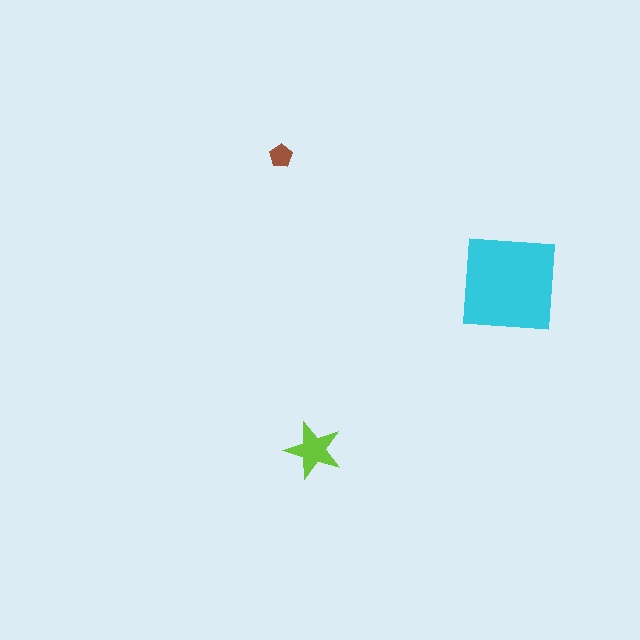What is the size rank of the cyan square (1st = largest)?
1st.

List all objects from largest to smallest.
The cyan square, the lime star, the brown pentagon.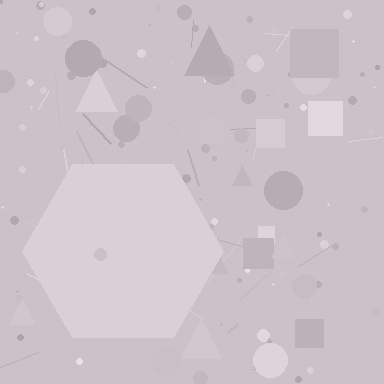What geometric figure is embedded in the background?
A hexagon is embedded in the background.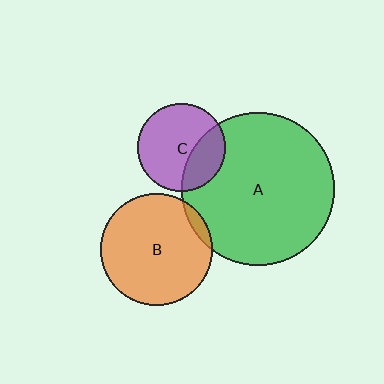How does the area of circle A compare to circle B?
Approximately 1.8 times.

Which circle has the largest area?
Circle A (green).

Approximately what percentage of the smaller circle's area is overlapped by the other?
Approximately 30%.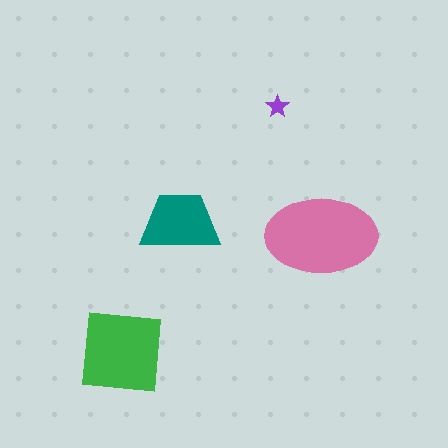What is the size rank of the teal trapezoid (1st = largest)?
3rd.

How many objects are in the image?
There are 4 objects in the image.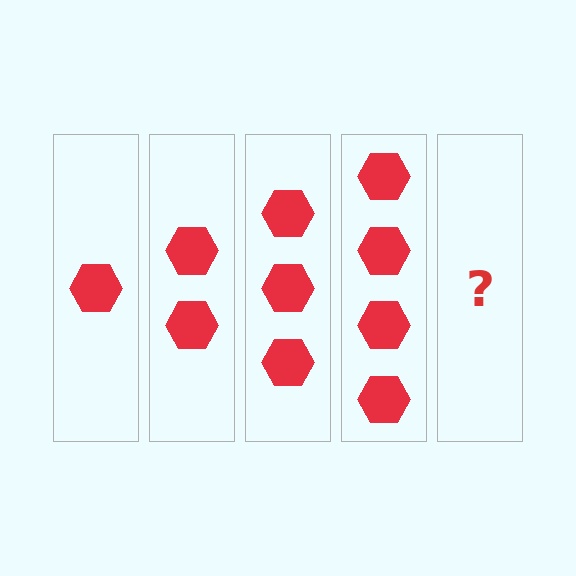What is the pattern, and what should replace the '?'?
The pattern is that each step adds one more hexagon. The '?' should be 5 hexagons.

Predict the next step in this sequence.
The next step is 5 hexagons.